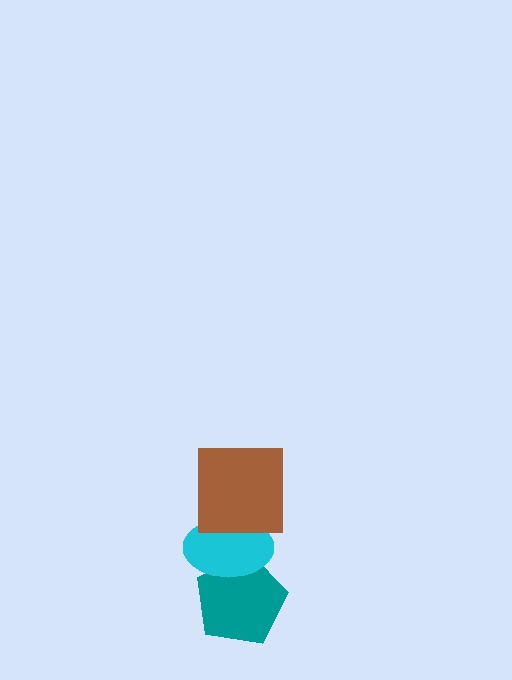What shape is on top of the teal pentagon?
The cyan ellipse is on top of the teal pentagon.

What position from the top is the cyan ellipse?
The cyan ellipse is 2nd from the top.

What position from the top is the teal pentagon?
The teal pentagon is 3rd from the top.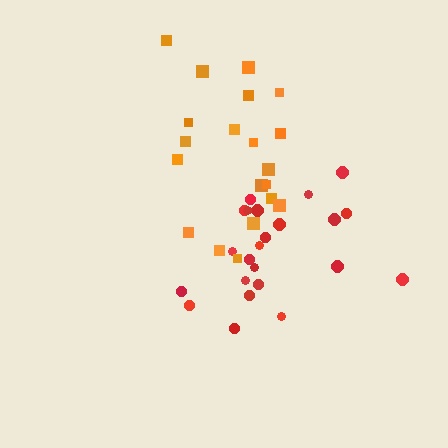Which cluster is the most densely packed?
Red.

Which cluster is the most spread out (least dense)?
Orange.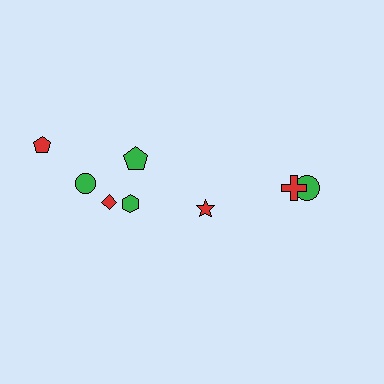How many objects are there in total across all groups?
There are 8 objects.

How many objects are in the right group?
There are 3 objects.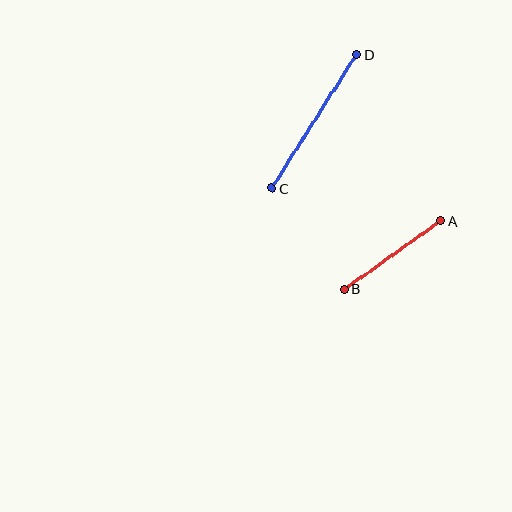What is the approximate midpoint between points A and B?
The midpoint is at approximately (393, 255) pixels.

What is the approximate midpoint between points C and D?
The midpoint is at approximately (314, 121) pixels.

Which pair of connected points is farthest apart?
Points C and D are farthest apart.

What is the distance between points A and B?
The distance is approximately 119 pixels.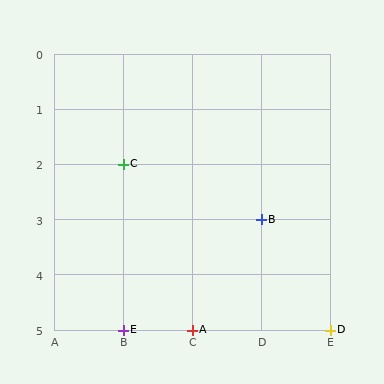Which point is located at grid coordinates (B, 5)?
Point E is at (B, 5).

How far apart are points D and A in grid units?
Points D and A are 2 columns apart.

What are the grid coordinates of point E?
Point E is at grid coordinates (B, 5).